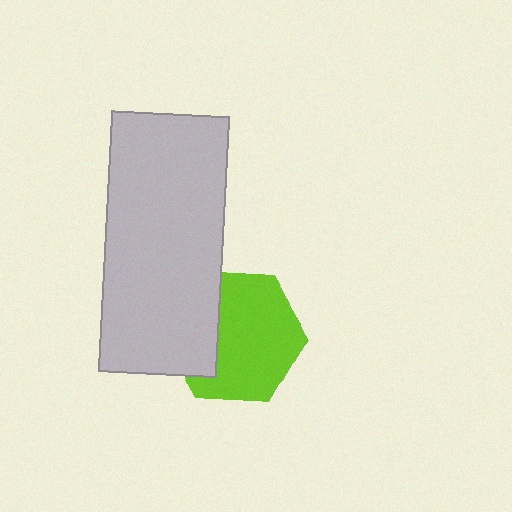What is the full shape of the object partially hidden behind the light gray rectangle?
The partially hidden object is a lime hexagon.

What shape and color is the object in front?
The object in front is a light gray rectangle.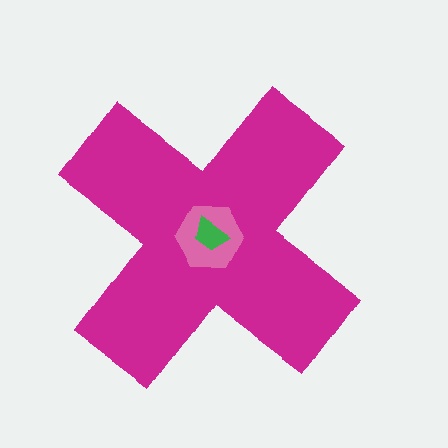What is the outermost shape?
The magenta cross.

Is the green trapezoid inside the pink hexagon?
Yes.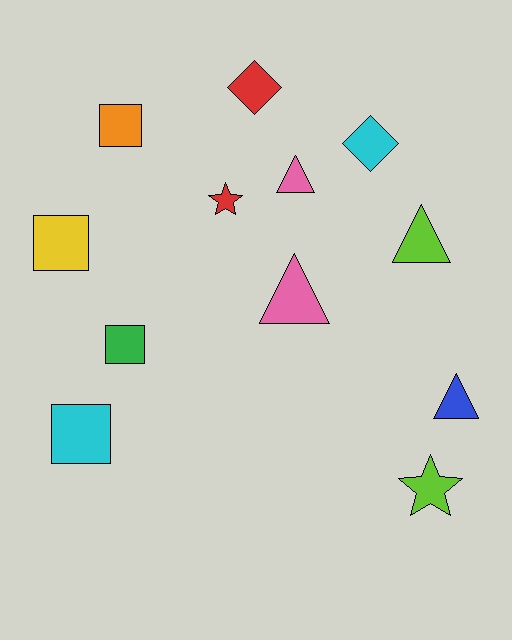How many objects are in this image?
There are 12 objects.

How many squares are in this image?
There are 4 squares.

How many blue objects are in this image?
There is 1 blue object.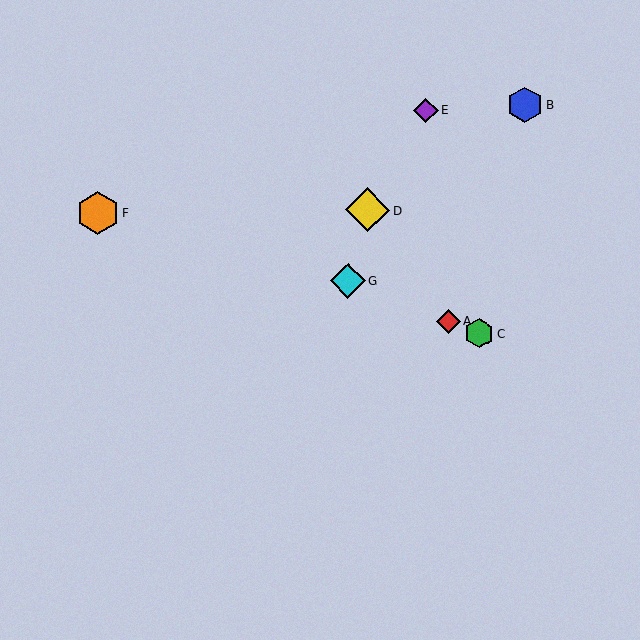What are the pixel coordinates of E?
Object E is at (426, 110).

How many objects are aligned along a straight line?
3 objects (A, C, G) are aligned along a straight line.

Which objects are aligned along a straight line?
Objects A, C, G are aligned along a straight line.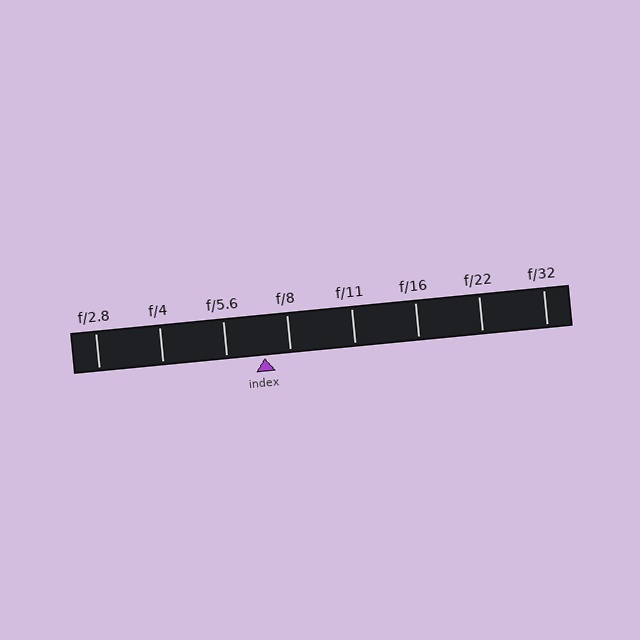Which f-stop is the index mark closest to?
The index mark is closest to f/8.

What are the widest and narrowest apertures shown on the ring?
The widest aperture shown is f/2.8 and the narrowest is f/32.